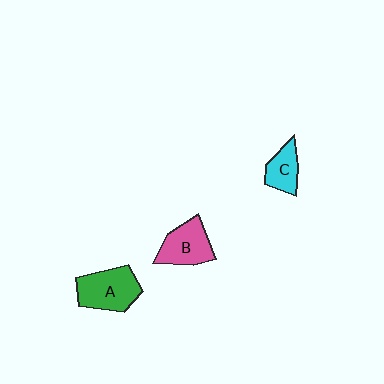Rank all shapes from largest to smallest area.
From largest to smallest: A (green), B (pink), C (cyan).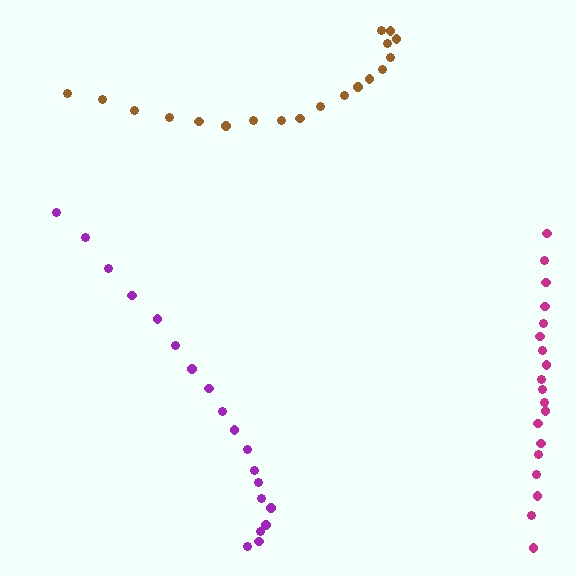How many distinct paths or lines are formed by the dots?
There are 3 distinct paths.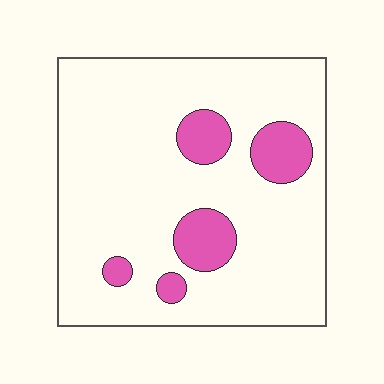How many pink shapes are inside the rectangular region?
5.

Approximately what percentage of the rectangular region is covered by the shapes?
Approximately 15%.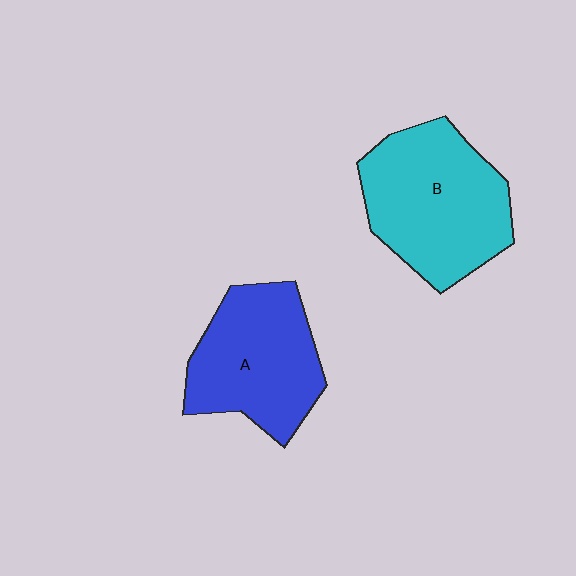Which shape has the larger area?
Shape B (cyan).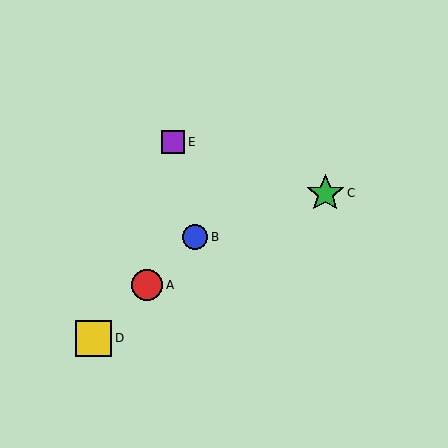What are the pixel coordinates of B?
Object B is at (195, 237).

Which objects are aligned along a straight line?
Objects A, B, D are aligned along a straight line.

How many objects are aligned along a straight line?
3 objects (A, B, D) are aligned along a straight line.